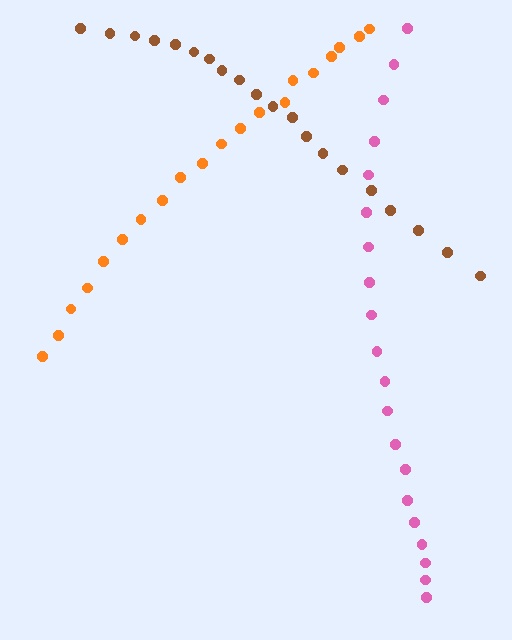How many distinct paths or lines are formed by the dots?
There are 3 distinct paths.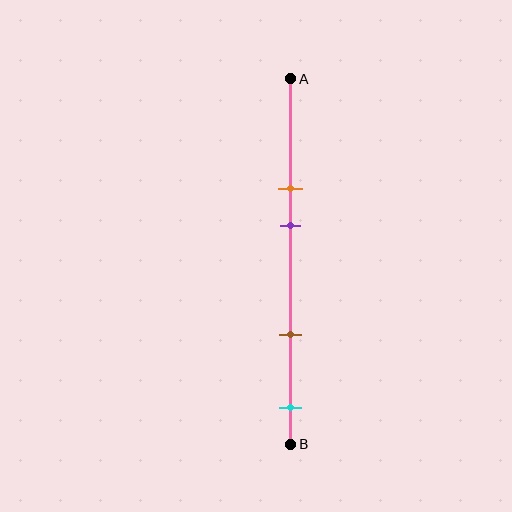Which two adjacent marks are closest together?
The orange and purple marks are the closest adjacent pair.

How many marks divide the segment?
There are 4 marks dividing the segment.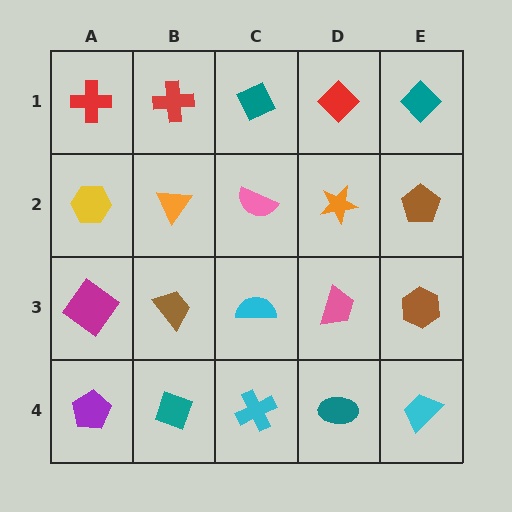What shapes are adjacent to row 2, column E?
A teal diamond (row 1, column E), a brown hexagon (row 3, column E), an orange star (row 2, column D).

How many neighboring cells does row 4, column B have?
3.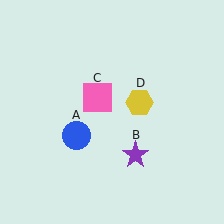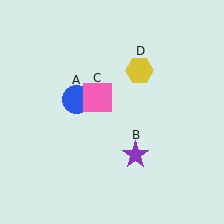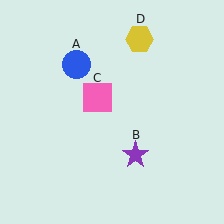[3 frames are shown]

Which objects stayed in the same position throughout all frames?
Purple star (object B) and pink square (object C) remained stationary.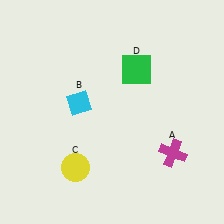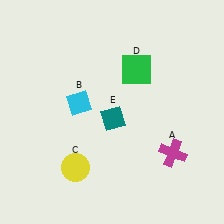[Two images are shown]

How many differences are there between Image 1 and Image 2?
There is 1 difference between the two images.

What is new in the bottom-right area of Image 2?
A teal diamond (E) was added in the bottom-right area of Image 2.